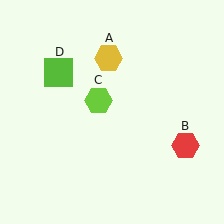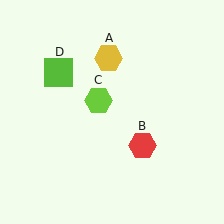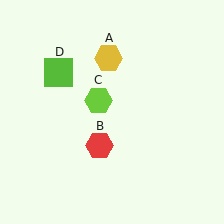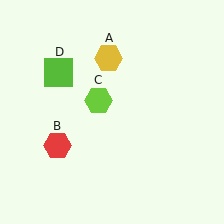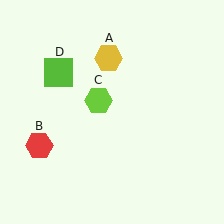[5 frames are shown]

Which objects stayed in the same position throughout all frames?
Yellow hexagon (object A) and lime hexagon (object C) and lime square (object D) remained stationary.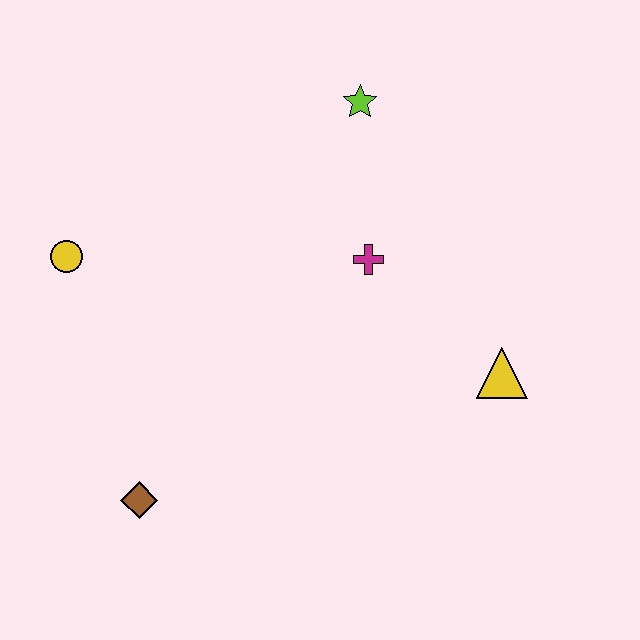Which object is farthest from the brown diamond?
The lime star is farthest from the brown diamond.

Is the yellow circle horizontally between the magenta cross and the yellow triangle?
No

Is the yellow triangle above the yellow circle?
No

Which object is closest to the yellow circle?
The brown diamond is closest to the yellow circle.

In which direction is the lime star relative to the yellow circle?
The lime star is to the right of the yellow circle.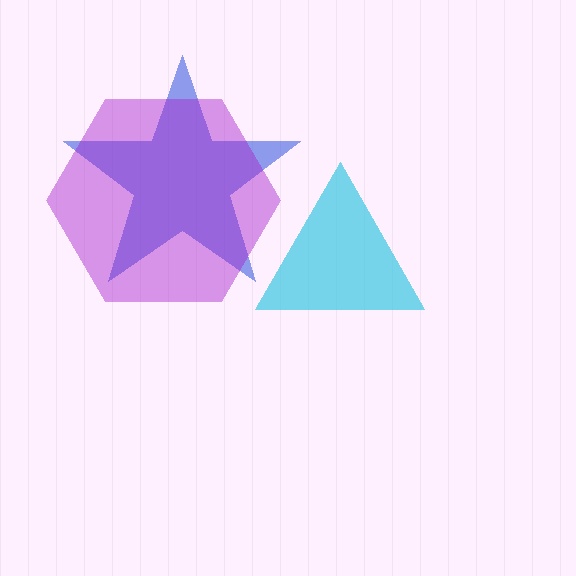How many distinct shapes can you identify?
There are 3 distinct shapes: a cyan triangle, a blue star, a purple hexagon.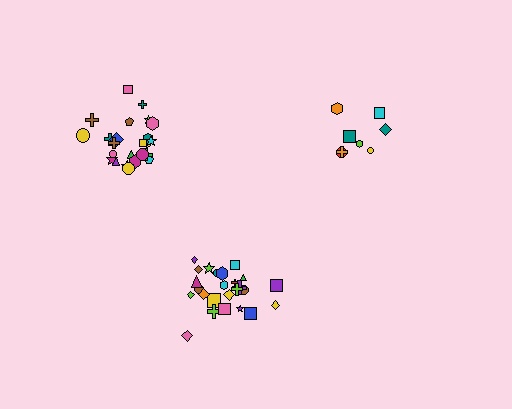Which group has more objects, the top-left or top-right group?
The top-left group.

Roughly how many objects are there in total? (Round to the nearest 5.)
Roughly 60 objects in total.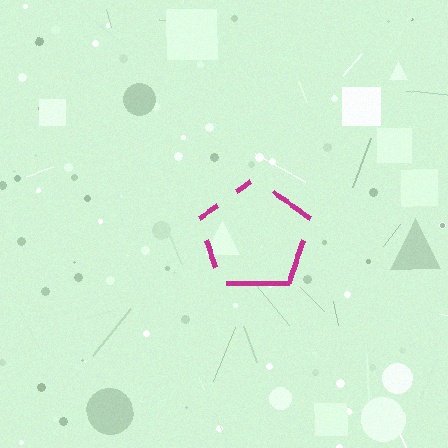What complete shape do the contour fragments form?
The contour fragments form a pentagon.